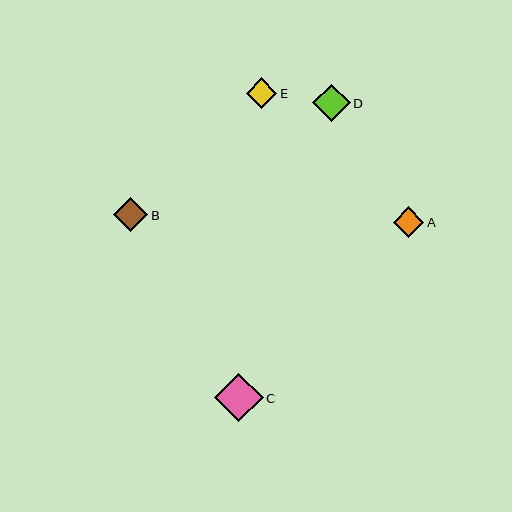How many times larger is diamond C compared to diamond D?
Diamond C is approximately 1.3 times the size of diamond D.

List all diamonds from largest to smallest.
From largest to smallest: C, D, B, E, A.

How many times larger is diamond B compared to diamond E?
Diamond B is approximately 1.1 times the size of diamond E.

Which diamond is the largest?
Diamond C is the largest with a size of approximately 49 pixels.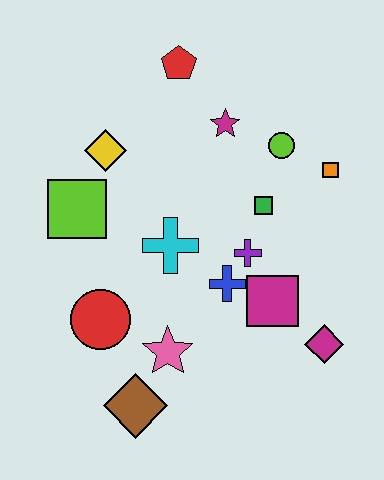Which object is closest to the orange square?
The lime circle is closest to the orange square.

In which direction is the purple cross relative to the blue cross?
The purple cross is above the blue cross.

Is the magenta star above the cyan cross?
Yes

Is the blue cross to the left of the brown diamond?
No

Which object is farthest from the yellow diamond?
The magenta diamond is farthest from the yellow diamond.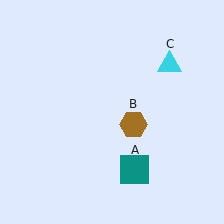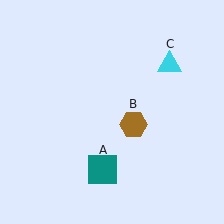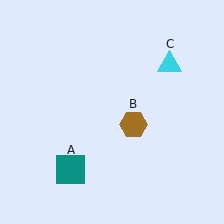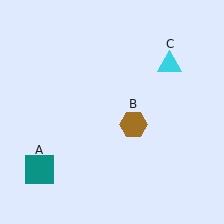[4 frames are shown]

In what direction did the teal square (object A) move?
The teal square (object A) moved left.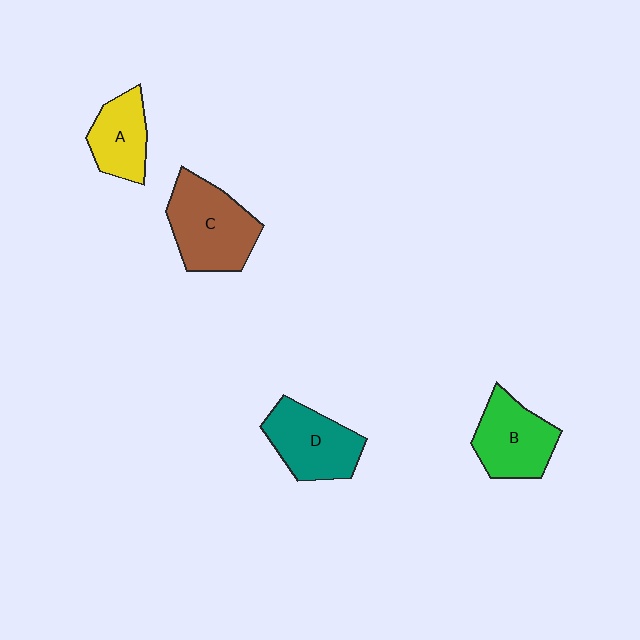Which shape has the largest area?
Shape C (brown).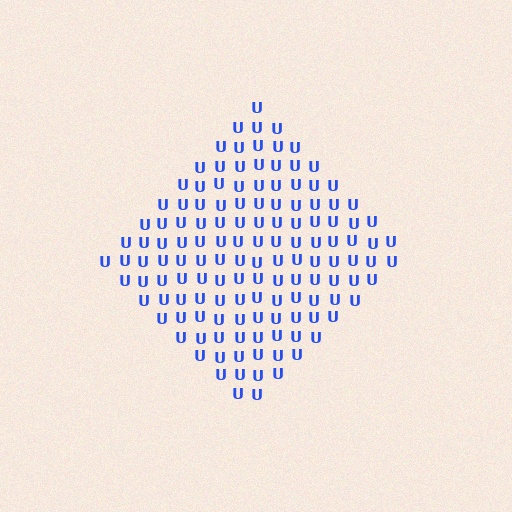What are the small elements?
The small elements are letter U's.